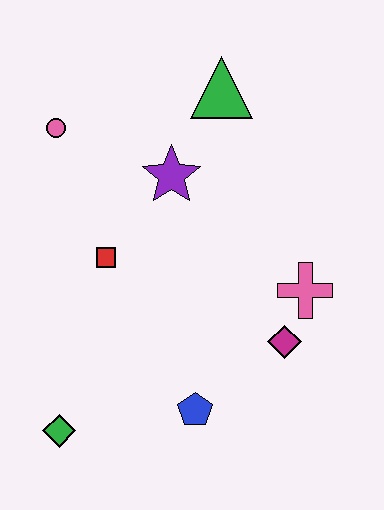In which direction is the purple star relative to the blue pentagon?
The purple star is above the blue pentagon.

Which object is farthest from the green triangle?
The green diamond is farthest from the green triangle.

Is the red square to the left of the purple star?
Yes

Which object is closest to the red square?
The purple star is closest to the red square.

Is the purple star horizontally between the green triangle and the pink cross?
No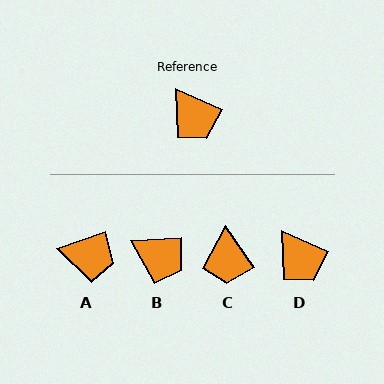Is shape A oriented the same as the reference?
No, it is off by about 42 degrees.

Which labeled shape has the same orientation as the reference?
D.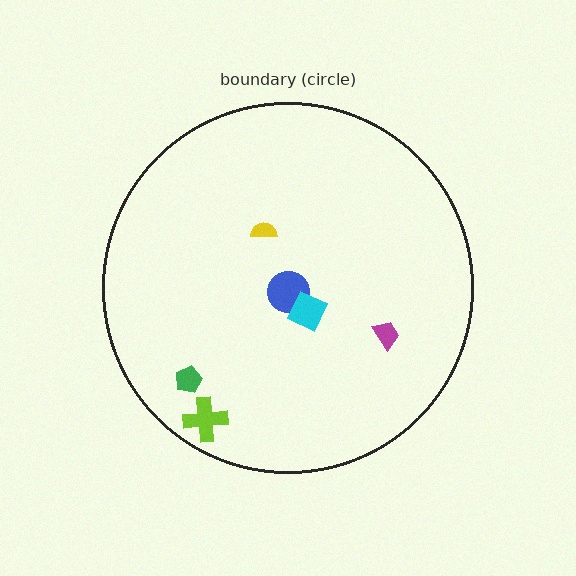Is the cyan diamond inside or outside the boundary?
Inside.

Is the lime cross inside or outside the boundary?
Inside.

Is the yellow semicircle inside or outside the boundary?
Inside.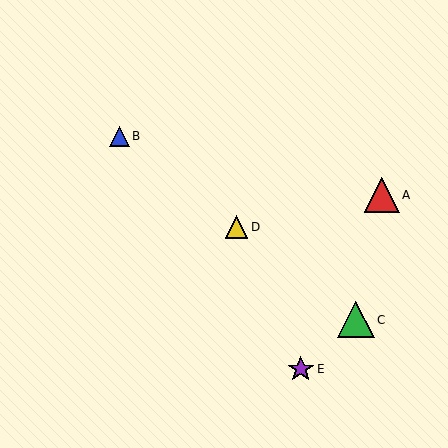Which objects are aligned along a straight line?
Objects B, C, D are aligned along a straight line.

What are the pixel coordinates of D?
Object D is at (236, 227).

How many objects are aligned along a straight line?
3 objects (B, C, D) are aligned along a straight line.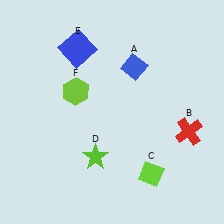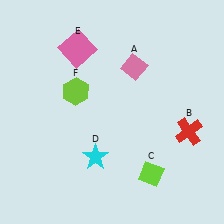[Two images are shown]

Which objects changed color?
A changed from blue to pink. D changed from lime to cyan. E changed from blue to pink.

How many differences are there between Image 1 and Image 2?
There are 3 differences between the two images.